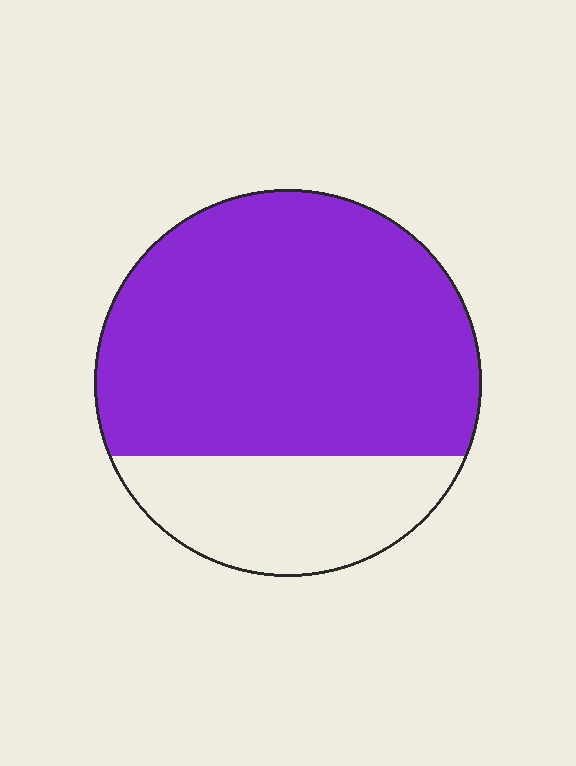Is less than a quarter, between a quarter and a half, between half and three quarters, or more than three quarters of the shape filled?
Between half and three quarters.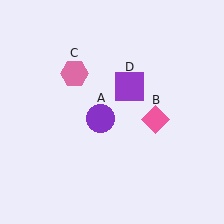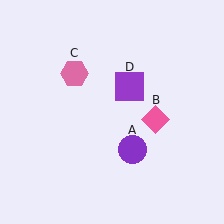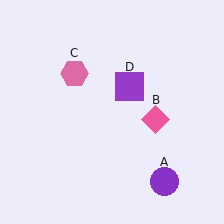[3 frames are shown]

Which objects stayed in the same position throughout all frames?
Pink diamond (object B) and pink hexagon (object C) and purple square (object D) remained stationary.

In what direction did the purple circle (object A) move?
The purple circle (object A) moved down and to the right.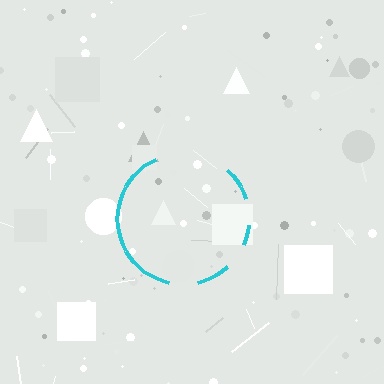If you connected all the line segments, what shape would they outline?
They would outline a circle.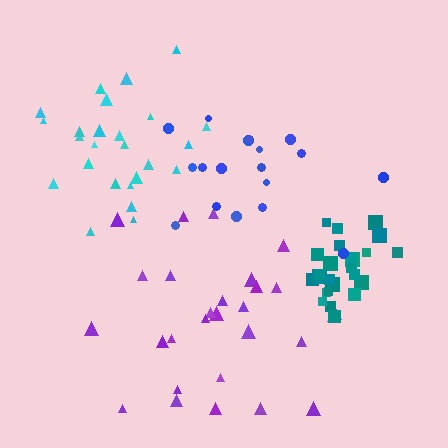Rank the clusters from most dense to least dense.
teal, cyan, blue, purple.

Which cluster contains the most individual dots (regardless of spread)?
Purple (28).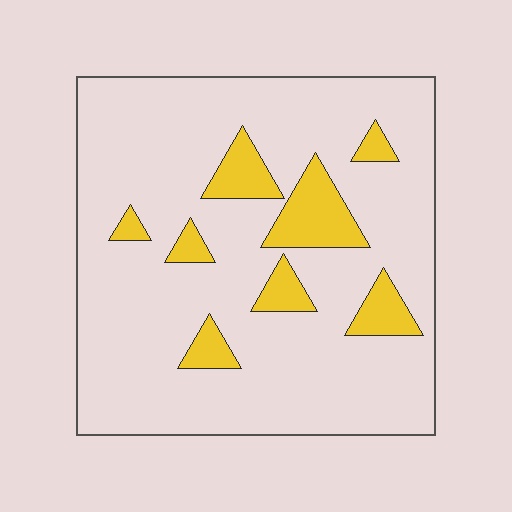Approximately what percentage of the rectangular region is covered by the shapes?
Approximately 15%.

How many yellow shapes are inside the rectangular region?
8.